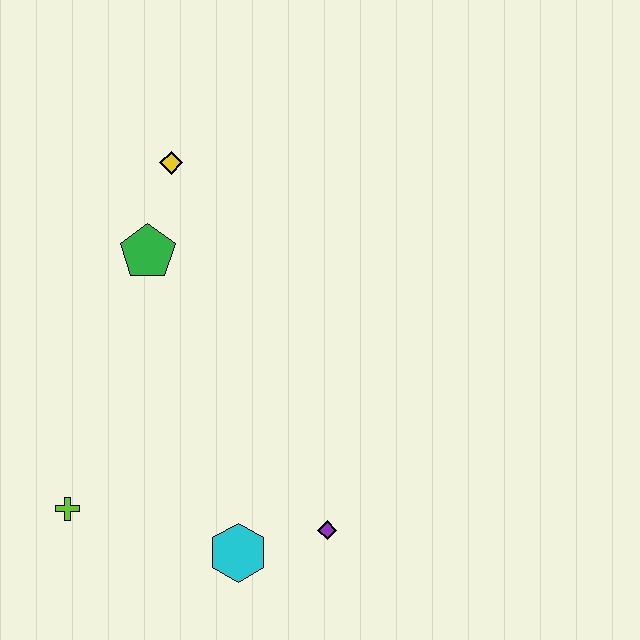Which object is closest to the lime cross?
The cyan hexagon is closest to the lime cross.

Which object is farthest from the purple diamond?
The yellow diamond is farthest from the purple diamond.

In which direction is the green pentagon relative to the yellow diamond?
The green pentagon is below the yellow diamond.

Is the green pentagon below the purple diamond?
No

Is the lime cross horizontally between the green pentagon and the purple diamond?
No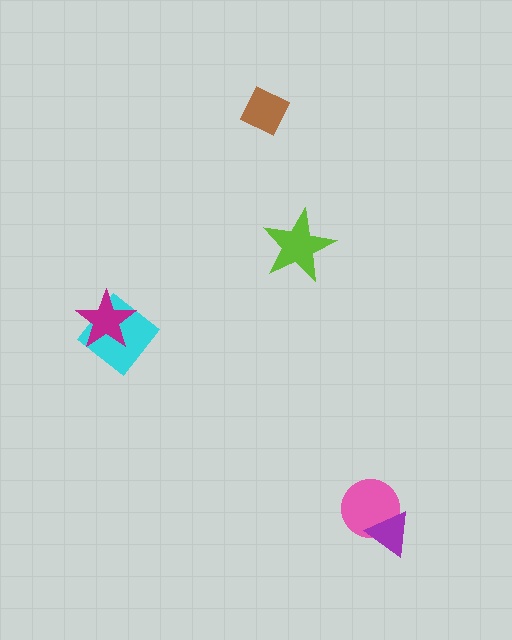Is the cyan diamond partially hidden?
Yes, it is partially covered by another shape.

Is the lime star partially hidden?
No, no other shape covers it.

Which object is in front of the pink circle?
The purple triangle is in front of the pink circle.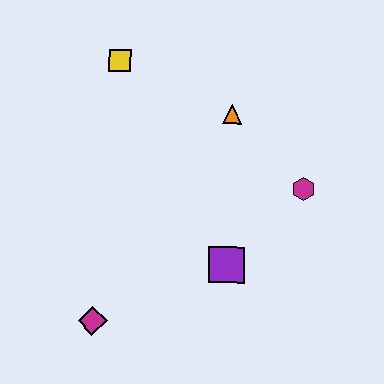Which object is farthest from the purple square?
The yellow square is farthest from the purple square.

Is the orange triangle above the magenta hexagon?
Yes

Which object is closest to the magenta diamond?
The purple square is closest to the magenta diamond.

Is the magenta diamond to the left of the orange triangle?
Yes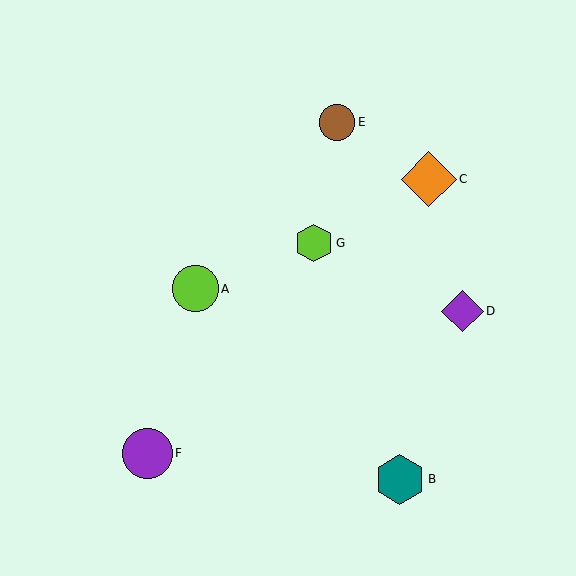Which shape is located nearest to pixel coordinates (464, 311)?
The purple diamond (labeled D) at (462, 311) is nearest to that location.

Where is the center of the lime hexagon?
The center of the lime hexagon is at (314, 243).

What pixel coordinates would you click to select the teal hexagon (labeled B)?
Click at (400, 479) to select the teal hexagon B.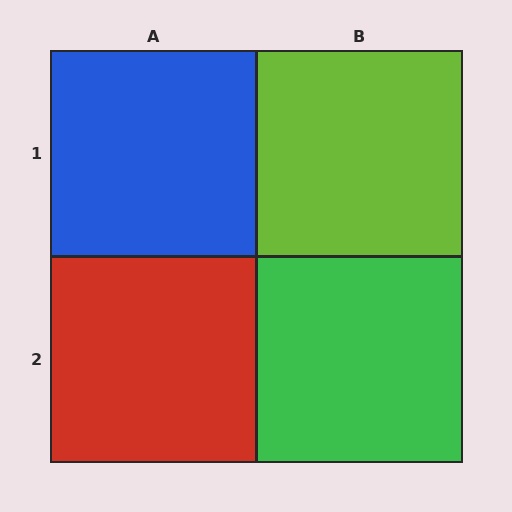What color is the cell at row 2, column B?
Green.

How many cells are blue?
1 cell is blue.